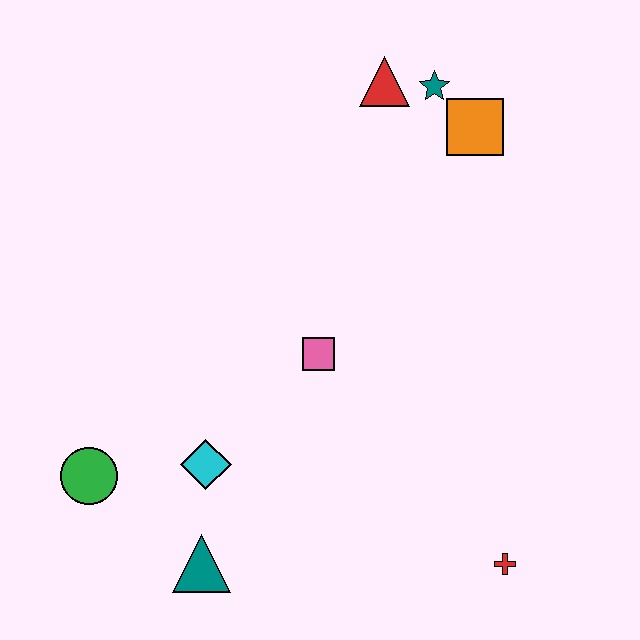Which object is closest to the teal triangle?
The cyan diamond is closest to the teal triangle.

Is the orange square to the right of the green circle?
Yes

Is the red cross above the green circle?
No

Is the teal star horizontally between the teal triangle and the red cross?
Yes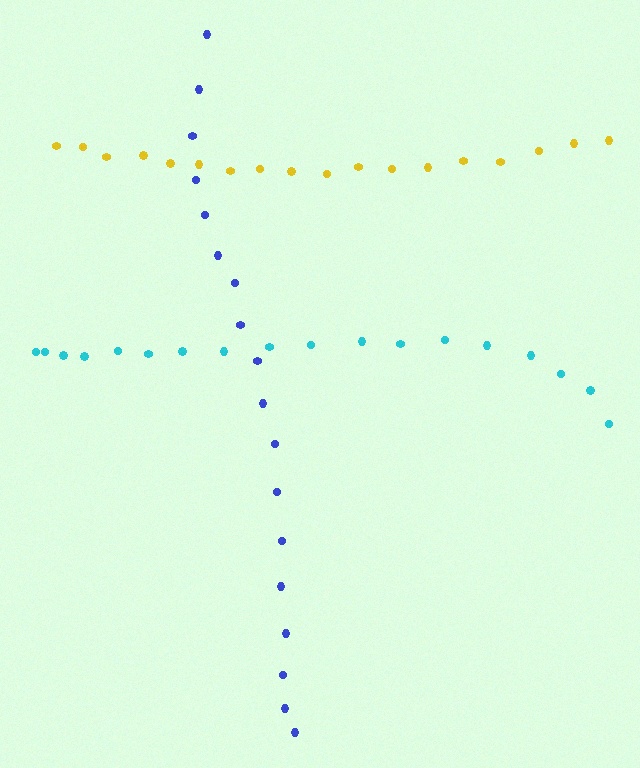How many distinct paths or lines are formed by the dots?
There are 3 distinct paths.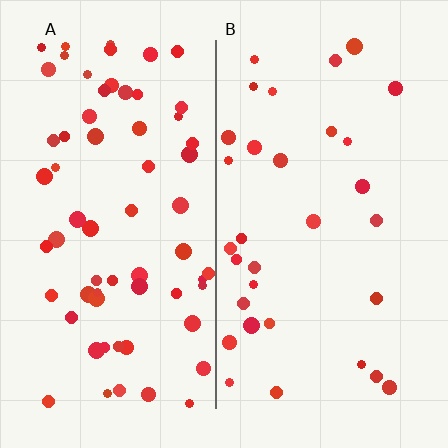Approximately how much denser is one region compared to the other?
Approximately 2.1× — region A over region B.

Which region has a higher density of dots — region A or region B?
A (the left).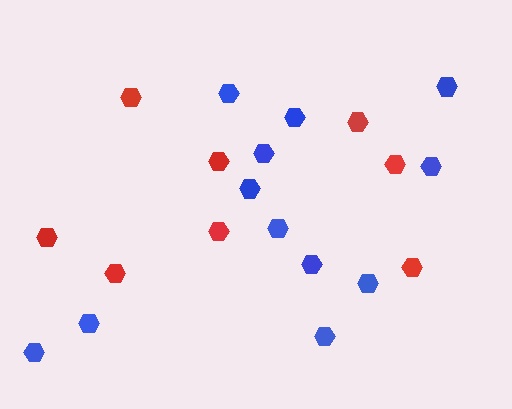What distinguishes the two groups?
There are 2 groups: one group of blue hexagons (12) and one group of red hexagons (8).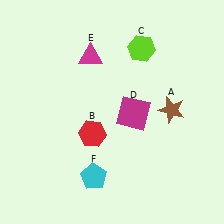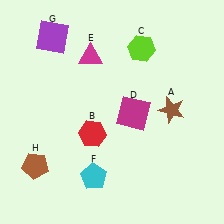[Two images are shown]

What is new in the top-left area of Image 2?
A purple square (G) was added in the top-left area of Image 2.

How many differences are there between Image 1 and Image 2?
There are 2 differences between the two images.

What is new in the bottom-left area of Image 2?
A brown pentagon (H) was added in the bottom-left area of Image 2.